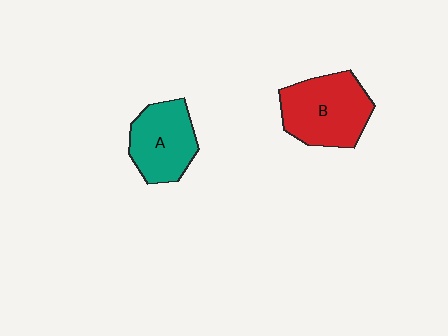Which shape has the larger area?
Shape B (red).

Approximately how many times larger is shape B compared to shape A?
Approximately 1.2 times.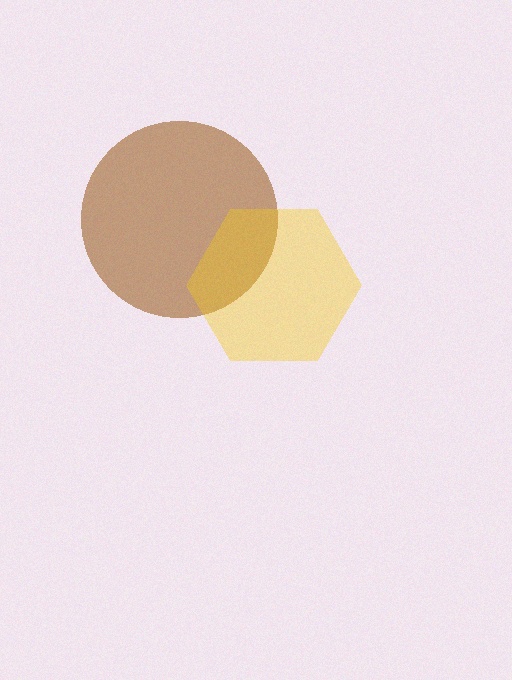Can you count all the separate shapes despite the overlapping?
Yes, there are 2 separate shapes.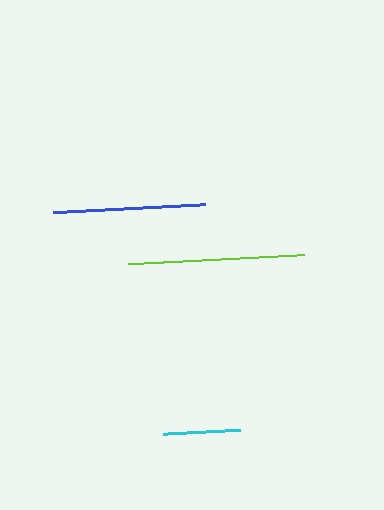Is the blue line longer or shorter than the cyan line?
The blue line is longer than the cyan line.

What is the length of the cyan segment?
The cyan segment is approximately 77 pixels long.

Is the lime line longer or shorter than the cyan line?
The lime line is longer than the cyan line.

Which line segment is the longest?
The lime line is the longest at approximately 176 pixels.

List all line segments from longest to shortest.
From longest to shortest: lime, blue, cyan.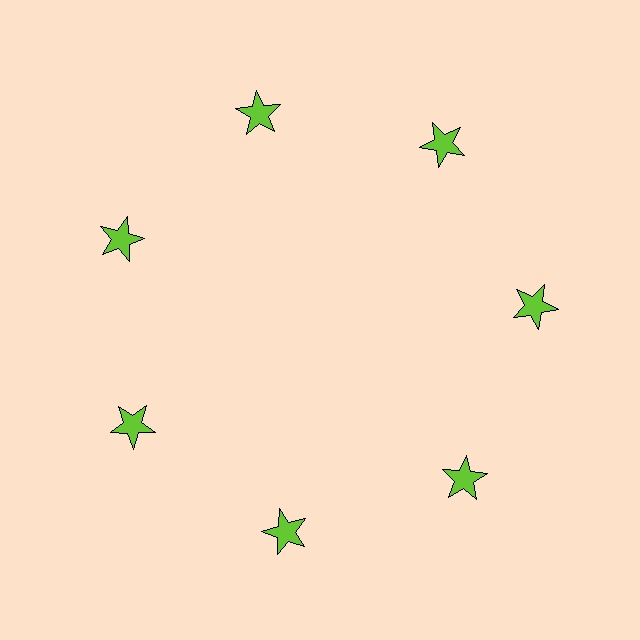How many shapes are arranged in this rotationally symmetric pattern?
There are 7 shapes, arranged in 7 groups of 1.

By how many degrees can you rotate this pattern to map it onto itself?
The pattern maps onto itself every 51 degrees of rotation.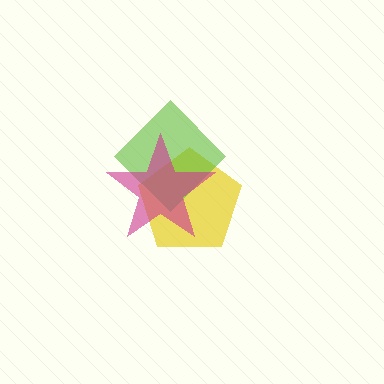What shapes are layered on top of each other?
The layered shapes are: a yellow pentagon, a lime diamond, a magenta star.